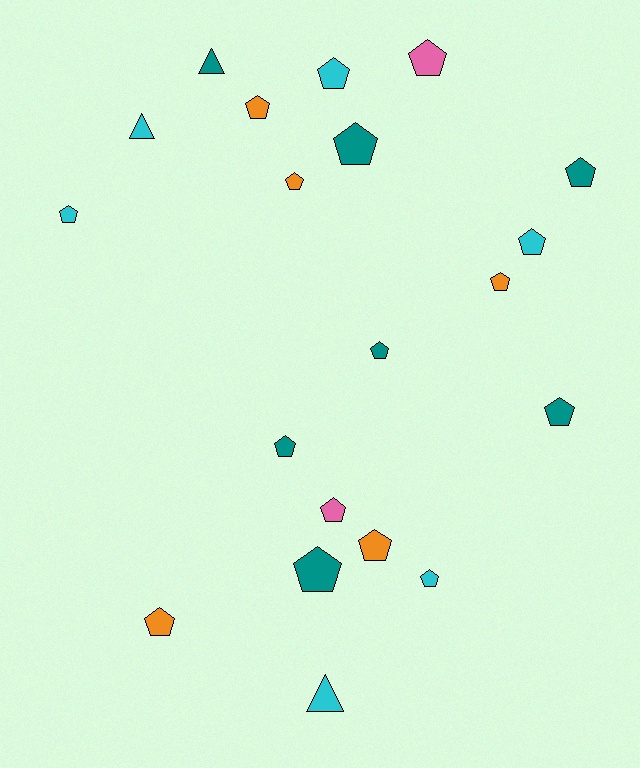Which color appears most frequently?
Teal, with 7 objects.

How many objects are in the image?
There are 20 objects.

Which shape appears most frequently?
Pentagon, with 17 objects.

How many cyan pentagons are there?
There are 4 cyan pentagons.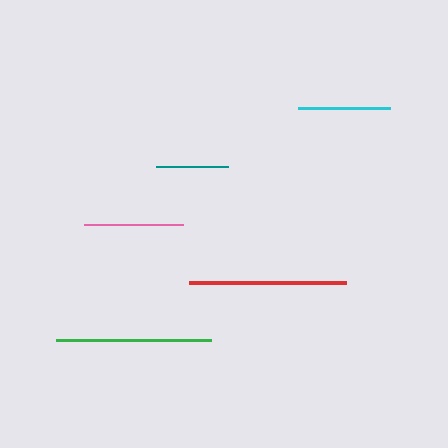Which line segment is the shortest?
The teal line is the shortest at approximately 72 pixels.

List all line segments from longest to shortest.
From longest to shortest: red, green, pink, cyan, teal.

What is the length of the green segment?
The green segment is approximately 155 pixels long.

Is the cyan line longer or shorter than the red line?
The red line is longer than the cyan line.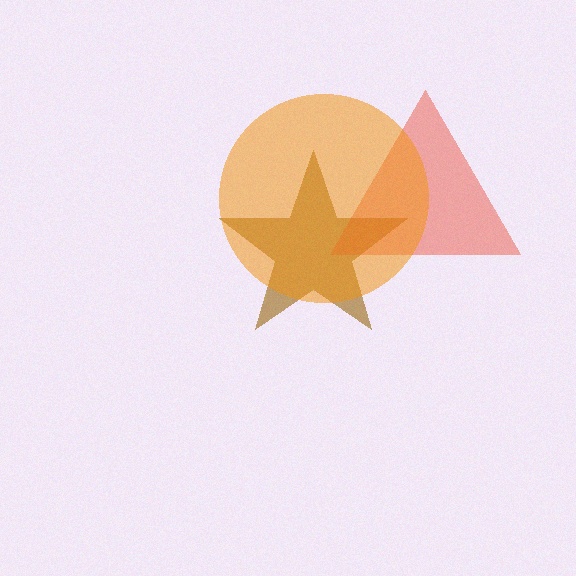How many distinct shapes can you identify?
There are 3 distinct shapes: a brown star, a red triangle, an orange circle.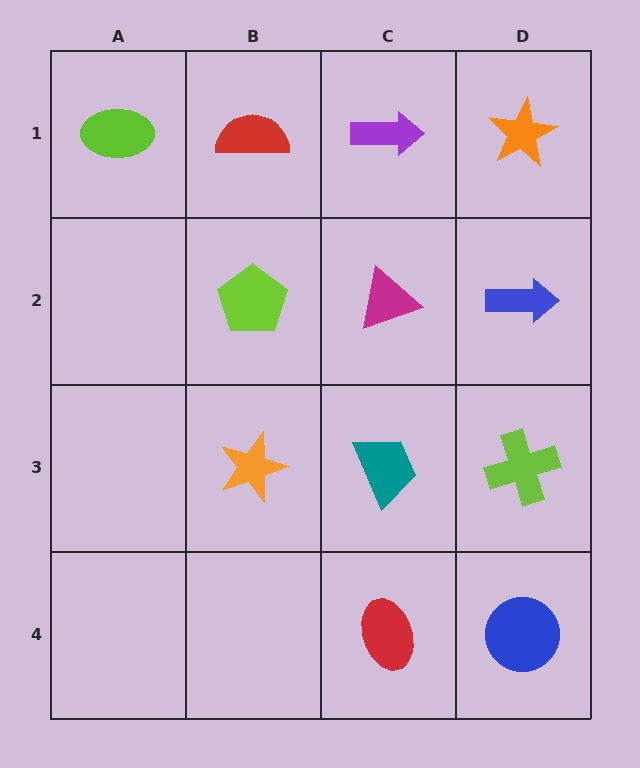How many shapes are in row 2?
3 shapes.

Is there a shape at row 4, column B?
No, that cell is empty.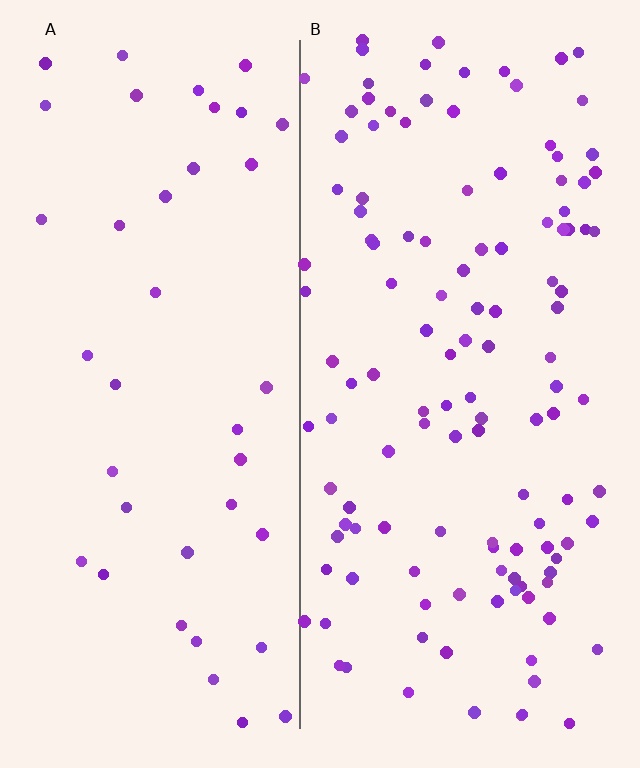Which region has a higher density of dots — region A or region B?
B (the right).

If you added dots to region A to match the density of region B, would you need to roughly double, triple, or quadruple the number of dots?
Approximately triple.